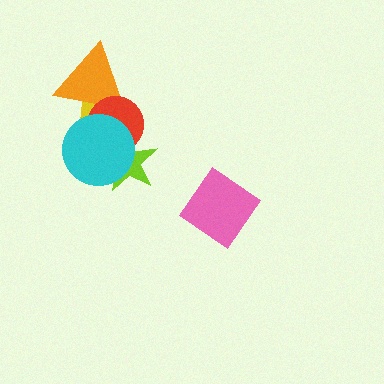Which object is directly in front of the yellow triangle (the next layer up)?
The orange triangle is directly in front of the yellow triangle.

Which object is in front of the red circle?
The cyan circle is in front of the red circle.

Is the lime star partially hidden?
Yes, it is partially covered by another shape.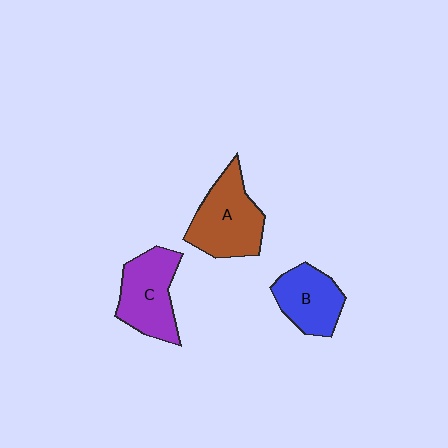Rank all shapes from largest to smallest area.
From largest to smallest: A (brown), C (purple), B (blue).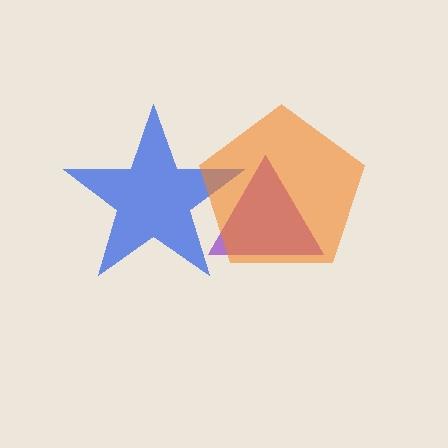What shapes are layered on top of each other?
The layered shapes are: a blue star, a purple triangle, an orange pentagon.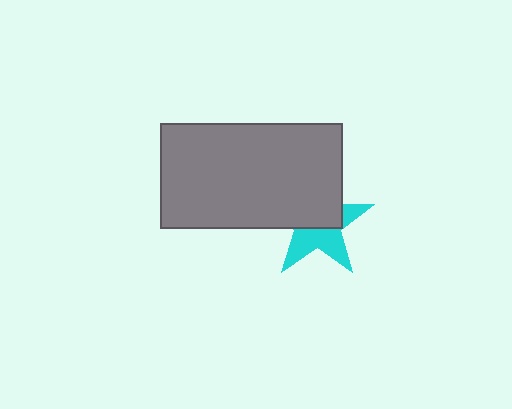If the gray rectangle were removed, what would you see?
You would see the complete cyan star.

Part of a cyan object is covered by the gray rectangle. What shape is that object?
It is a star.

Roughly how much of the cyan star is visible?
About half of it is visible (roughly 47%).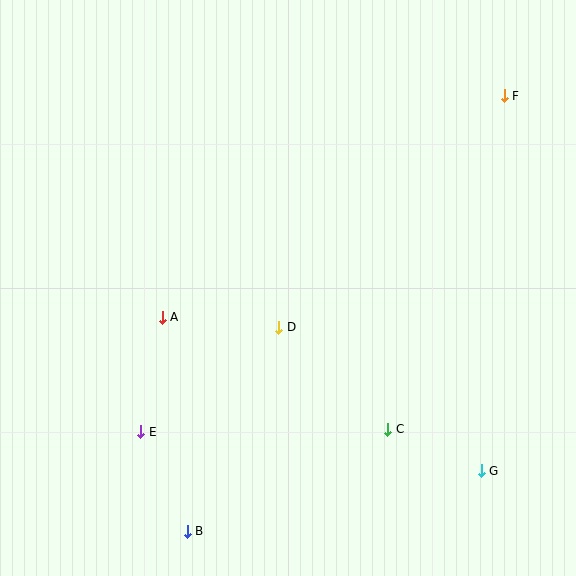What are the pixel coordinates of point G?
Point G is at (481, 471).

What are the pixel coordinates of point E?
Point E is at (141, 432).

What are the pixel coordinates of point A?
Point A is at (162, 317).